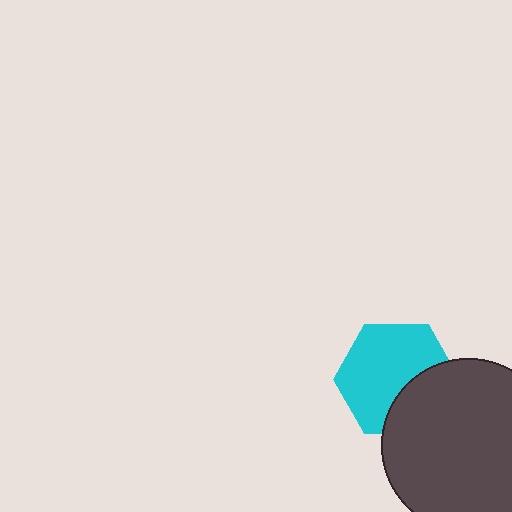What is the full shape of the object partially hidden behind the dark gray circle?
The partially hidden object is a cyan hexagon.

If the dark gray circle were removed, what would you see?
You would see the complete cyan hexagon.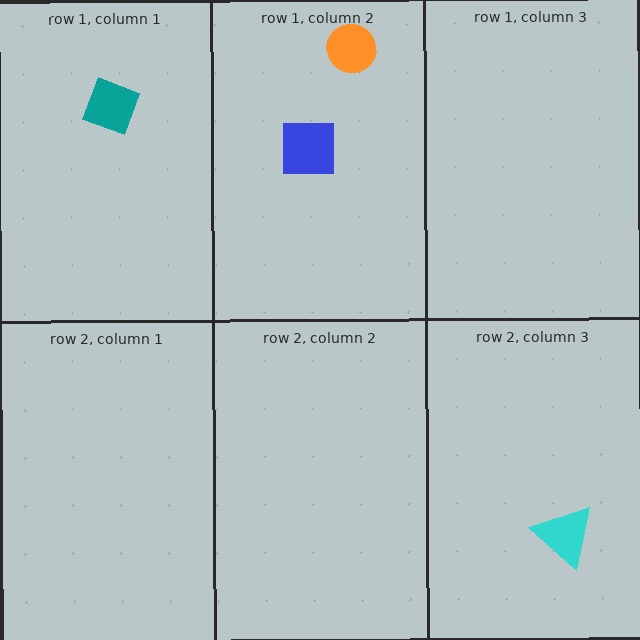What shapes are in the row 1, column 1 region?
The teal diamond.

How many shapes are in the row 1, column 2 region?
2.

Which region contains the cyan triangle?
The row 2, column 3 region.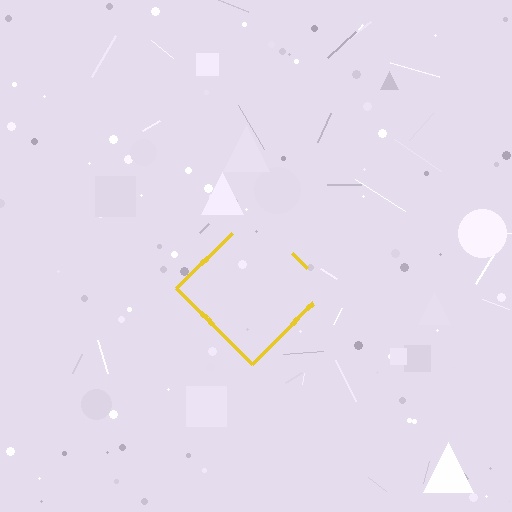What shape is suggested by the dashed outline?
The dashed outline suggests a diamond.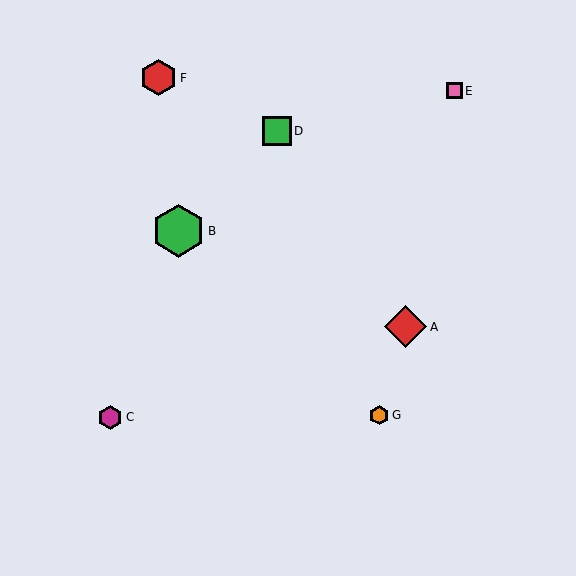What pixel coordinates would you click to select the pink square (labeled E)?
Click at (455, 91) to select the pink square E.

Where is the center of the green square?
The center of the green square is at (277, 131).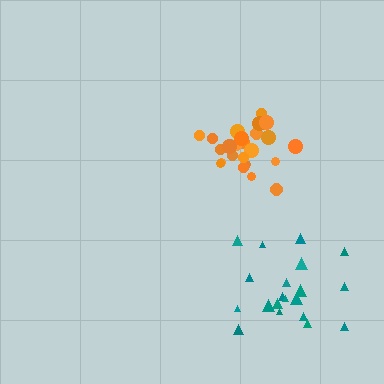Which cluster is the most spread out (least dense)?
Teal.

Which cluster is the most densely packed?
Orange.